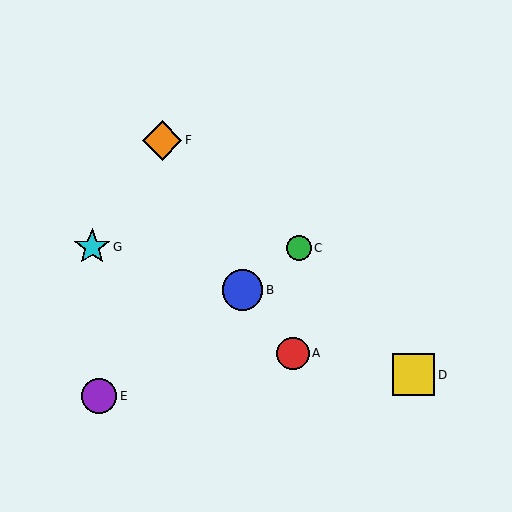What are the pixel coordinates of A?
Object A is at (293, 353).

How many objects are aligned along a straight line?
3 objects (B, C, E) are aligned along a straight line.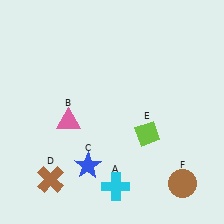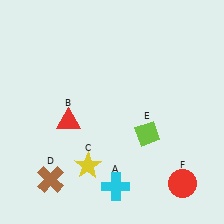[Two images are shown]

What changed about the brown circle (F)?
In Image 1, F is brown. In Image 2, it changed to red.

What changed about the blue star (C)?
In Image 1, C is blue. In Image 2, it changed to yellow.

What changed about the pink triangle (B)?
In Image 1, B is pink. In Image 2, it changed to red.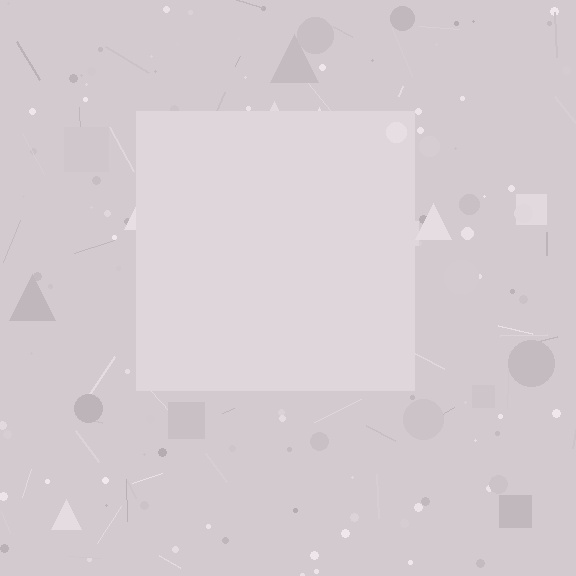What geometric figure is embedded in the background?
A square is embedded in the background.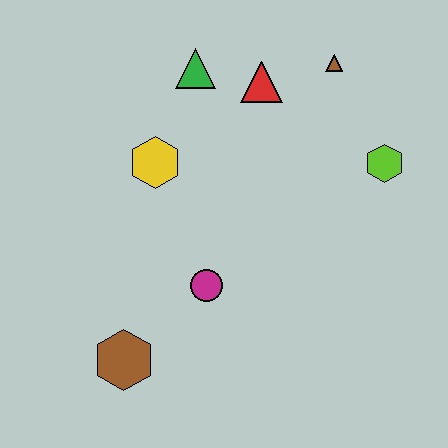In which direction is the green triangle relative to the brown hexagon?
The green triangle is above the brown hexagon.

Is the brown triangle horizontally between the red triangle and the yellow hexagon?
No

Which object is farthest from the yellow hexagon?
The lime hexagon is farthest from the yellow hexagon.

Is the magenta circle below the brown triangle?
Yes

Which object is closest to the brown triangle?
The red triangle is closest to the brown triangle.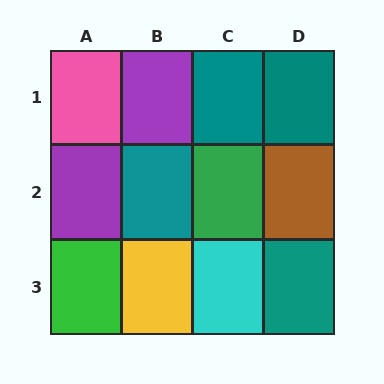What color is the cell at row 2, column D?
Brown.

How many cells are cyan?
1 cell is cyan.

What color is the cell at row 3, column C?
Cyan.